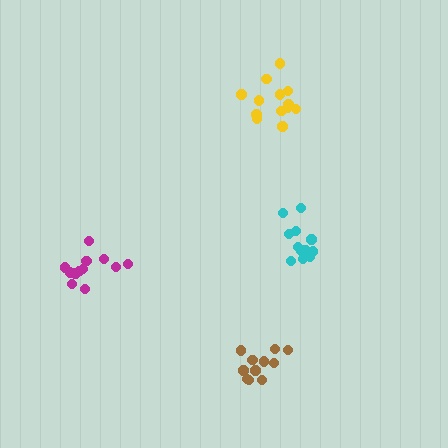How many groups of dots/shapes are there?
There are 4 groups.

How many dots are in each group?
Group 1: 12 dots, Group 2: 13 dots, Group 3: 11 dots, Group 4: 12 dots (48 total).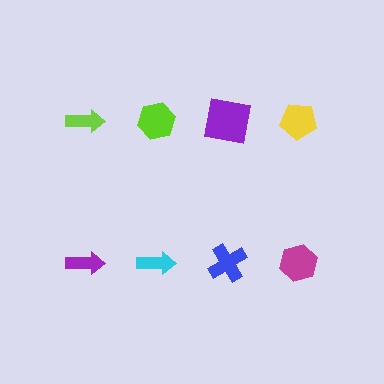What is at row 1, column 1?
A lime arrow.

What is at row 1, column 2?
A lime hexagon.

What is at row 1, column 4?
A yellow pentagon.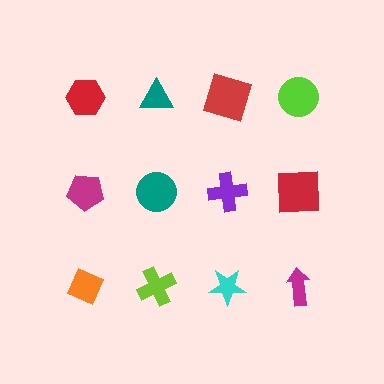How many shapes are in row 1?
4 shapes.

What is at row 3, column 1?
An orange diamond.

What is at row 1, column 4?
A lime circle.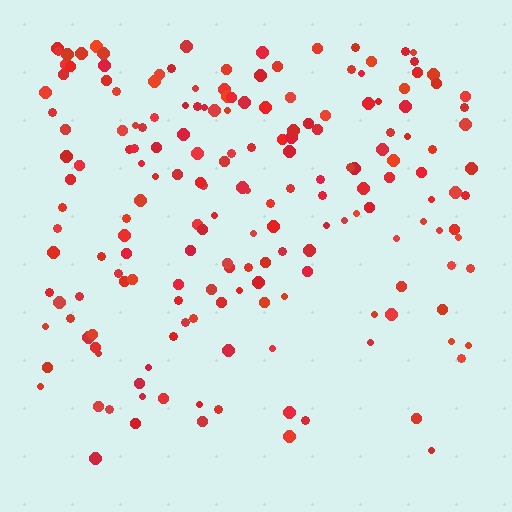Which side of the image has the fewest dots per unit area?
The bottom.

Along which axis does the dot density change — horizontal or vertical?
Vertical.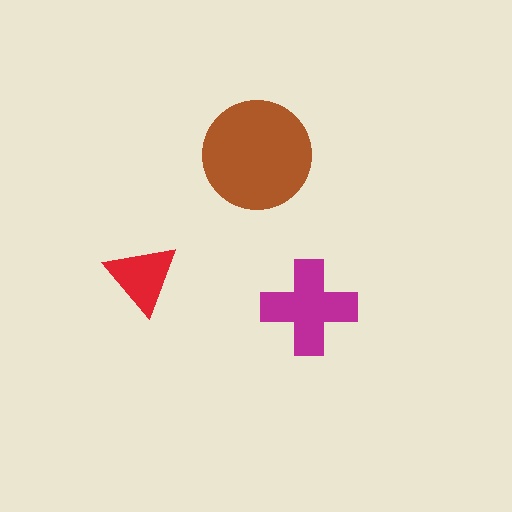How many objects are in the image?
There are 3 objects in the image.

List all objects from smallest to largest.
The red triangle, the magenta cross, the brown circle.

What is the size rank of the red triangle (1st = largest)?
3rd.